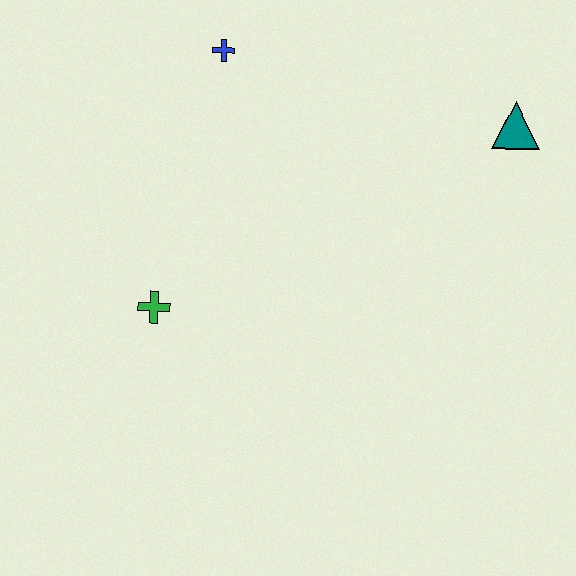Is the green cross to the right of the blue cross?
No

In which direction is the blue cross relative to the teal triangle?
The blue cross is to the left of the teal triangle.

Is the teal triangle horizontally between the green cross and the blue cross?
No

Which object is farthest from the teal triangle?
The green cross is farthest from the teal triangle.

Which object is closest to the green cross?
The blue cross is closest to the green cross.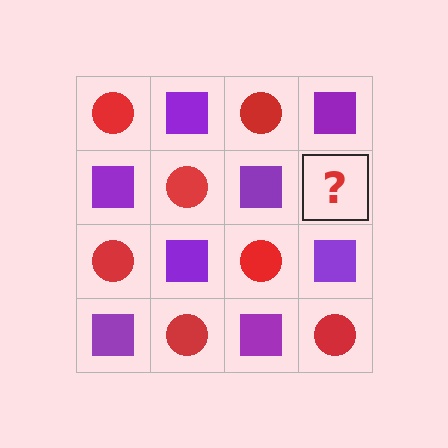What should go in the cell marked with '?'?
The missing cell should contain a red circle.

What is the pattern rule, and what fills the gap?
The rule is that it alternates red circle and purple square in a checkerboard pattern. The gap should be filled with a red circle.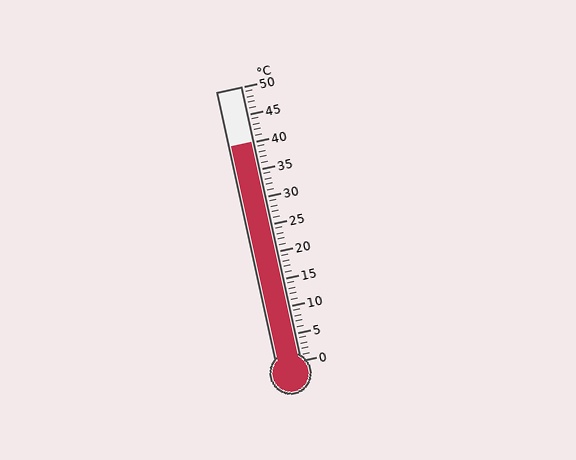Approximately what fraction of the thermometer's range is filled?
The thermometer is filled to approximately 80% of its range.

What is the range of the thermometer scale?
The thermometer scale ranges from 0°C to 50°C.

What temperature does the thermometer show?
The thermometer shows approximately 40°C.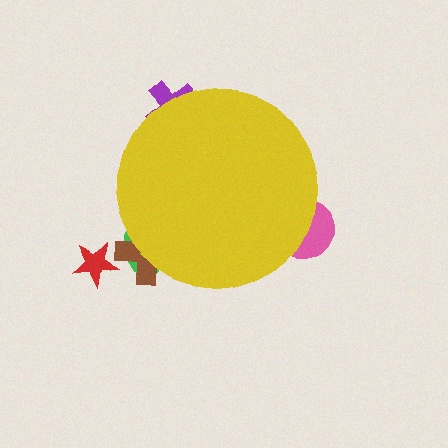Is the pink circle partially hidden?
Yes, the pink circle is partially hidden behind the yellow circle.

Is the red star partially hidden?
No, the red star is fully visible.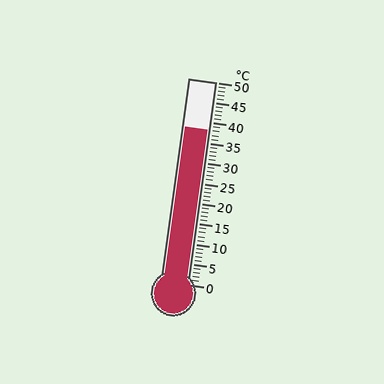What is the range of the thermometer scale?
The thermometer scale ranges from 0°C to 50°C.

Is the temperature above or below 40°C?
The temperature is below 40°C.